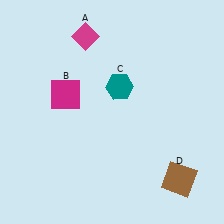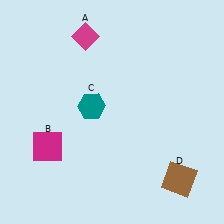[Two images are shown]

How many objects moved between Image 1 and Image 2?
2 objects moved between the two images.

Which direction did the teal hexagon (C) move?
The teal hexagon (C) moved left.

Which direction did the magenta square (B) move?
The magenta square (B) moved down.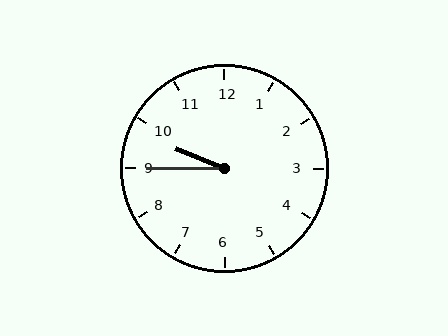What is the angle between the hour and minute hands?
Approximately 22 degrees.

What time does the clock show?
9:45.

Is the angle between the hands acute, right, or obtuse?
It is acute.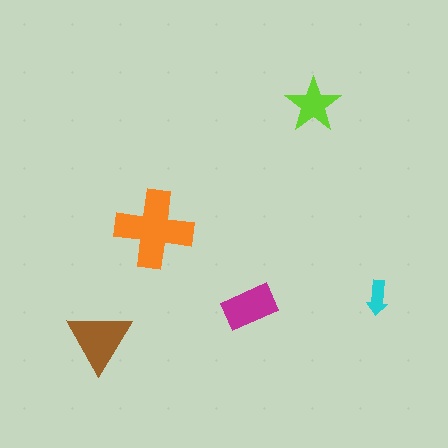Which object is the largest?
The orange cross.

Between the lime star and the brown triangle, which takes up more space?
The brown triangle.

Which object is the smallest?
The cyan arrow.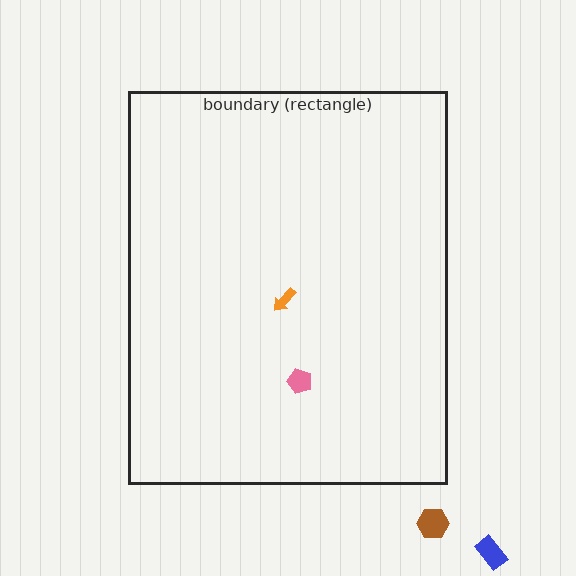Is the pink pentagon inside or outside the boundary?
Inside.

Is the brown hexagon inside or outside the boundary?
Outside.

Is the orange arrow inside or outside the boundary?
Inside.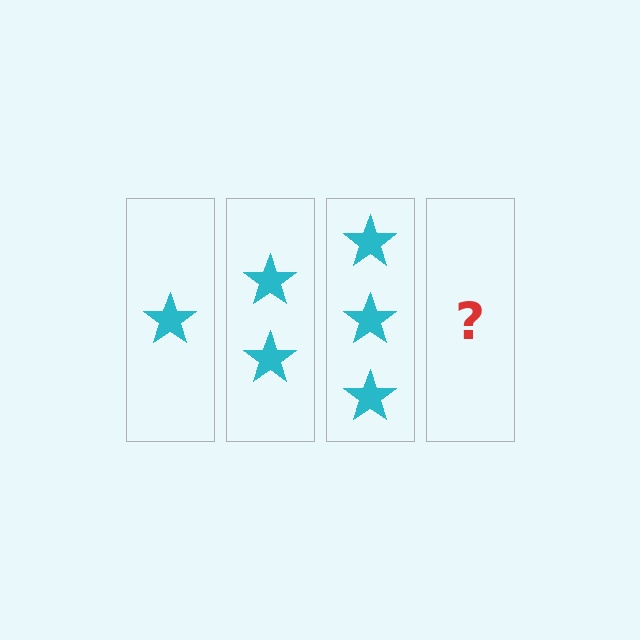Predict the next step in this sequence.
The next step is 4 stars.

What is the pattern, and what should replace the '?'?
The pattern is that each step adds one more star. The '?' should be 4 stars.